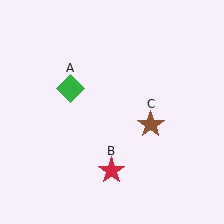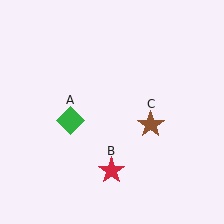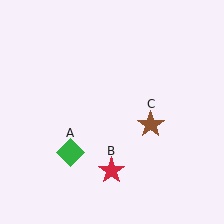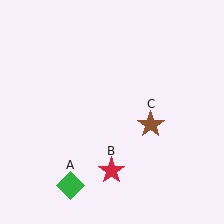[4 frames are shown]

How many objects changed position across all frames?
1 object changed position: green diamond (object A).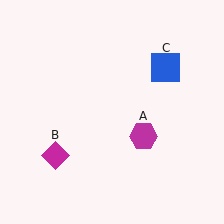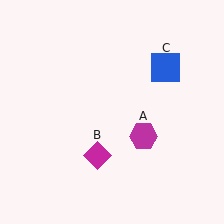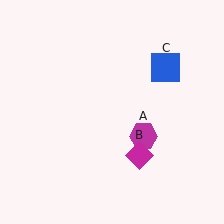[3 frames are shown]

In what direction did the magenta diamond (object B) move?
The magenta diamond (object B) moved right.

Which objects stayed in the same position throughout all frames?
Magenta hexagon (object A) and blue square (object C) remained stationary.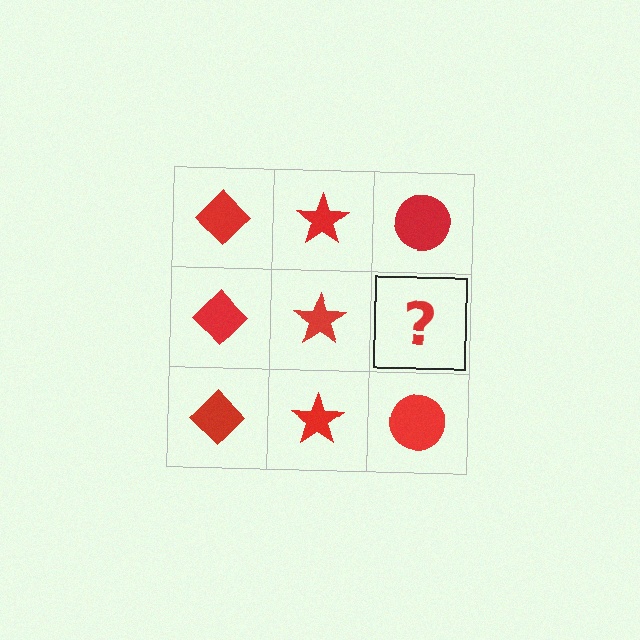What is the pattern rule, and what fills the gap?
The rule is that each column has a consistent shape. The gap should be filled with a red circle.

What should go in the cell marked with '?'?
The missing cell should contain a red circle.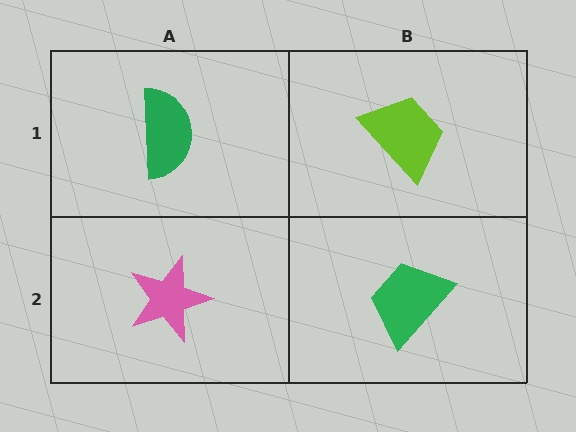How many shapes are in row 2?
2 shapes.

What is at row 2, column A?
A pink star.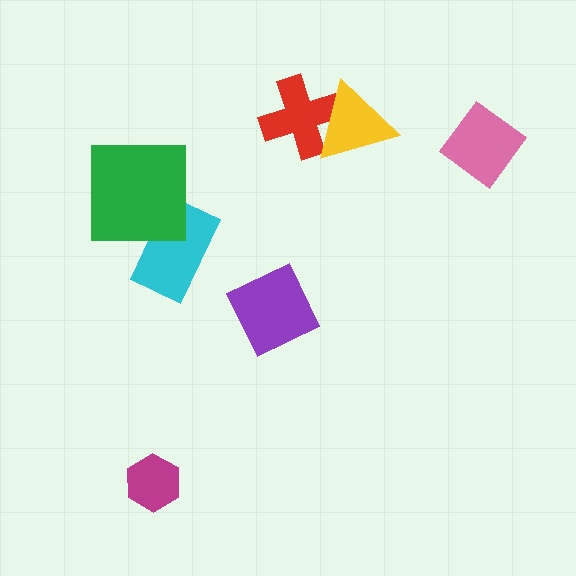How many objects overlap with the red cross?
1 object overlaps with the red cross.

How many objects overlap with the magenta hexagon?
0 objects overlap with the magenta hexagon.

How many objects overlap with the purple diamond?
0 objects overlap with the purple diamond.